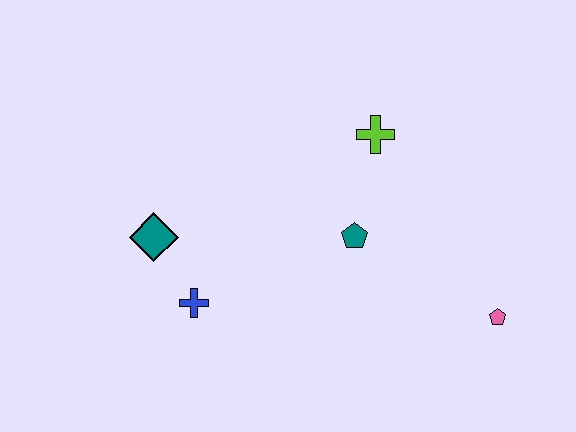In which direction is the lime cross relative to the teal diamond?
The lime cross is to the right of the teal diamond.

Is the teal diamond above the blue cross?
Yes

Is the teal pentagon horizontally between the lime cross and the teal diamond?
Yes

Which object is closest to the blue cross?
The teal diamond is closest to the blue cross.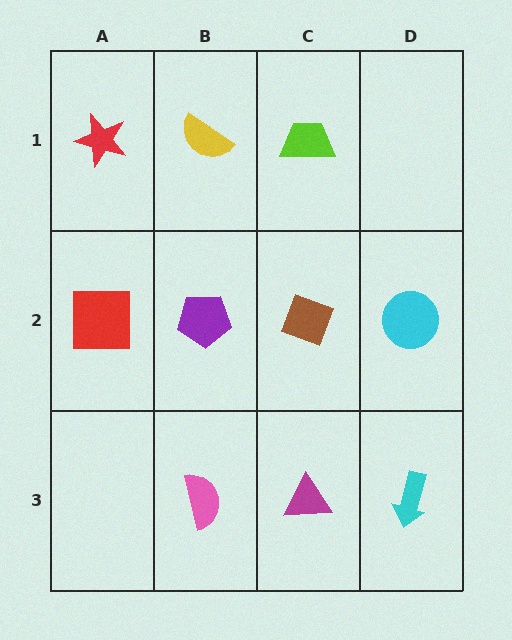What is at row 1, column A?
A red star.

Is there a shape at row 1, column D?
No, that cell is empty.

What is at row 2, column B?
A purple pentagon.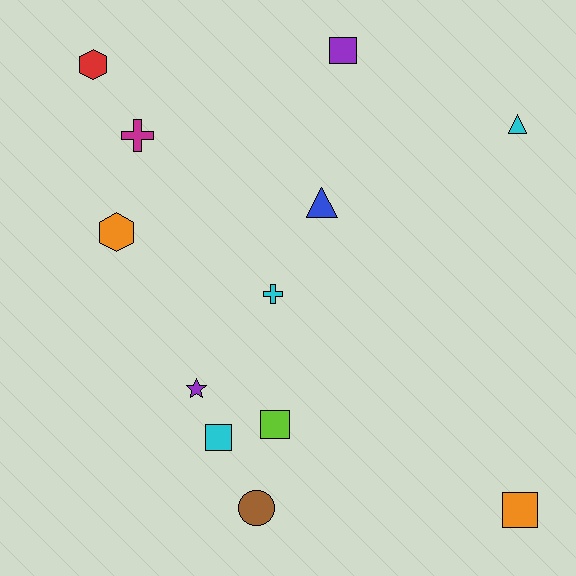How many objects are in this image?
There are 12 objects.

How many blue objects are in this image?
There is 1 blue object.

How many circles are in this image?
There is 1 circle.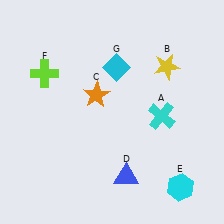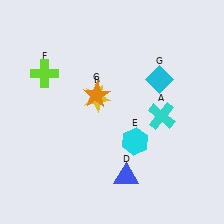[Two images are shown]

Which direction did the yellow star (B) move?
The yellow star (B) moved left.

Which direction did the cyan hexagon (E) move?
The cyan hexagon (E) moved up.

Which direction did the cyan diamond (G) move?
The cyan diamond (G) moved right.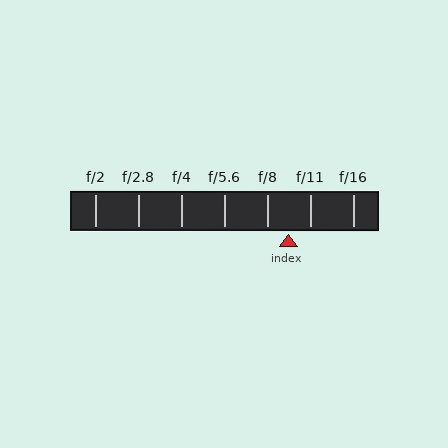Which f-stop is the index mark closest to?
The index mark is closest to f/11.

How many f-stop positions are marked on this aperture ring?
There are 7 f-stop positions marked.